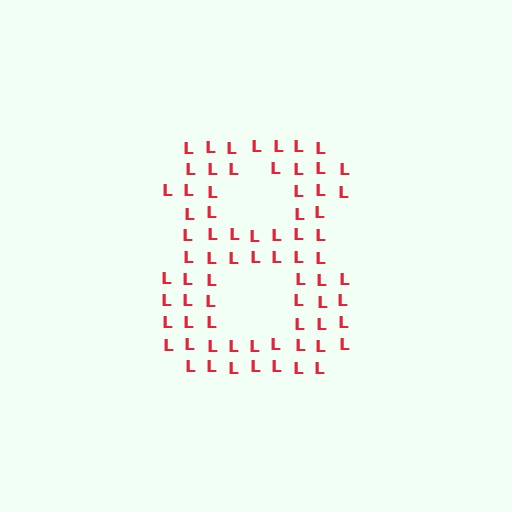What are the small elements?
The small elements are letter L's.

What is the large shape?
The large shape is the digit 8.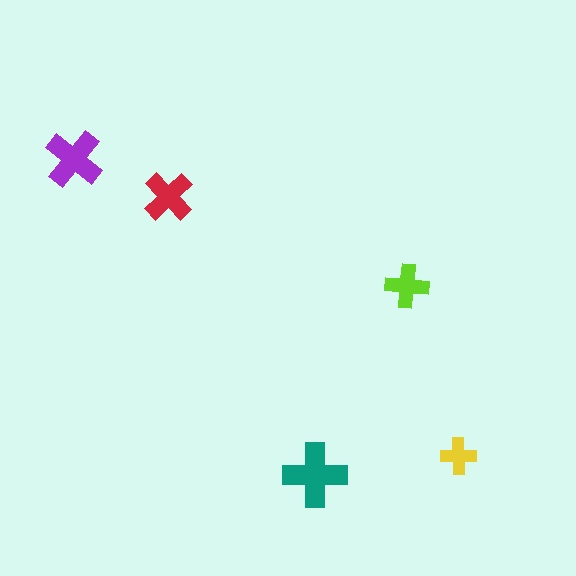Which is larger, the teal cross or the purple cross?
The teal one.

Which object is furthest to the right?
The yellow cross is rightmost.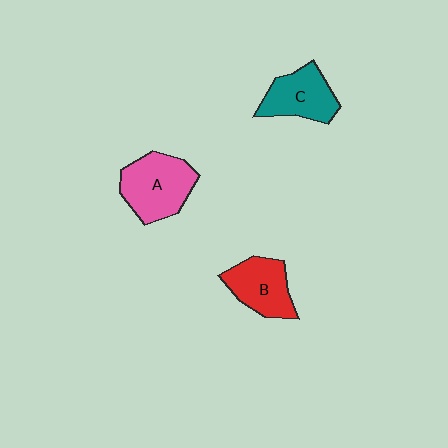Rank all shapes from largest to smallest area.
From largest to smallest: A (pink), C (teal), B (red).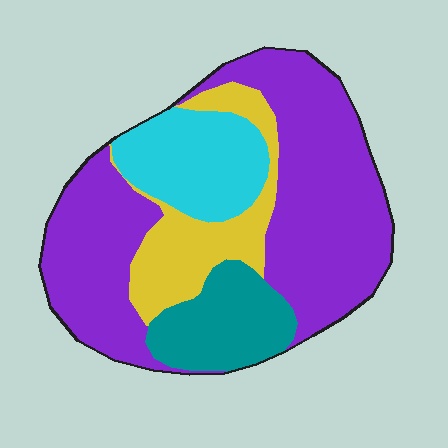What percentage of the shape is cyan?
Cyan covers roughly 15% of the shape.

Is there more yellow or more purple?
Purple.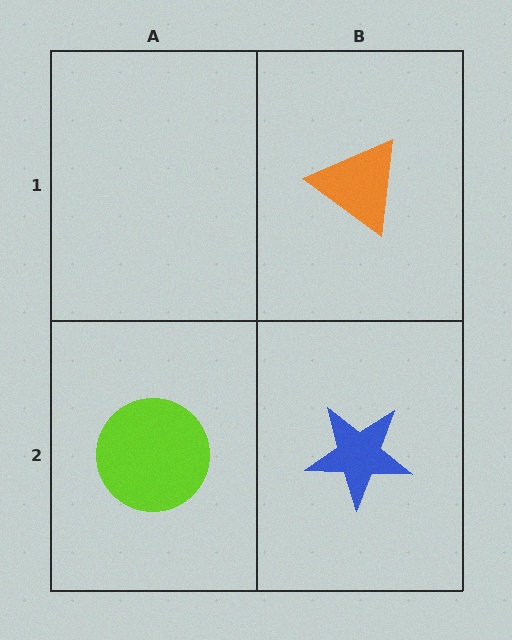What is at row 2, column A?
A lime circle.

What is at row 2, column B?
A blue star.